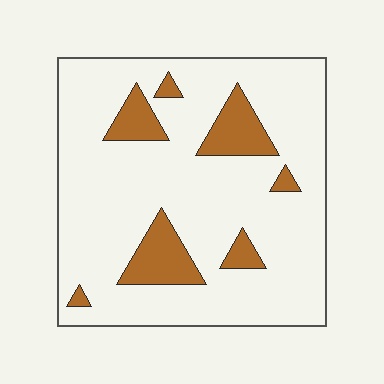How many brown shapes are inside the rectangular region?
7.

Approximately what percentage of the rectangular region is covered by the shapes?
Approximately 15%.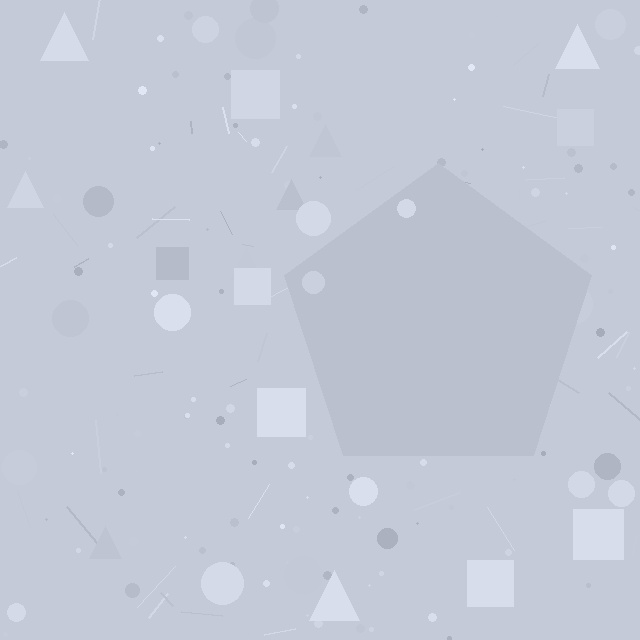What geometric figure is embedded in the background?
A pentagon is embedded in the background.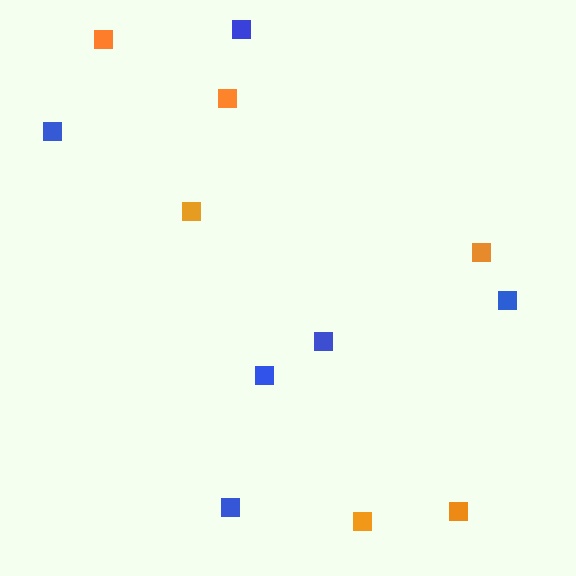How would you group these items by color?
There are 2 groups: one group of orange squares (6) and one group of blue squares (6).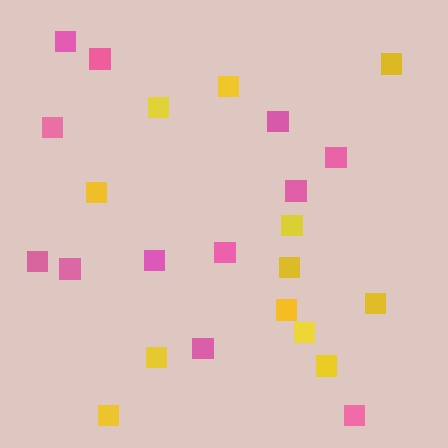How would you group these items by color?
There are 2 groups: one group of yellow squares (12) and one group of pink squares (12).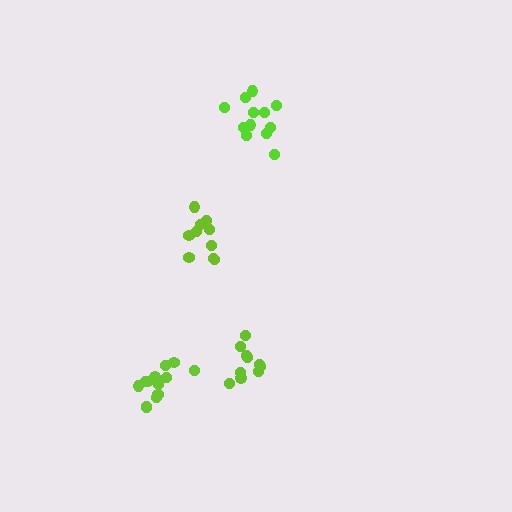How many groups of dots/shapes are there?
There are 4 groups.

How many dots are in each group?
Group 1: 13 dots, Group 2: 10 dots, Group 3: 10 dots, Group 4: 12 dots (45 total).